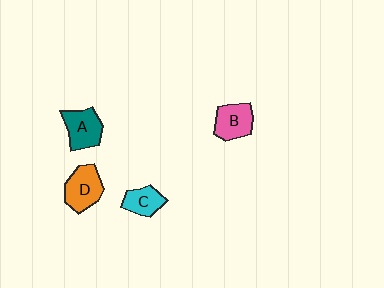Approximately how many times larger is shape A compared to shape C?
Approximately 1.3 times.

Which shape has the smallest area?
Shape C (cyan).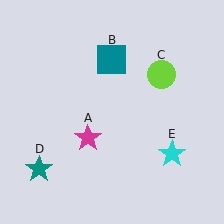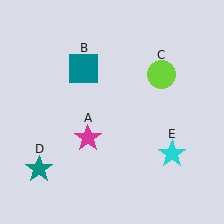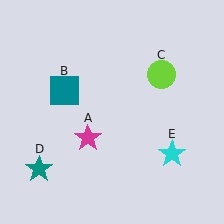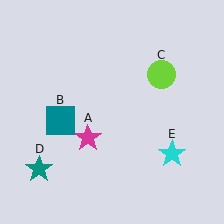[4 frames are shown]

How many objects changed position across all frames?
1 object changed position: teal square (object B).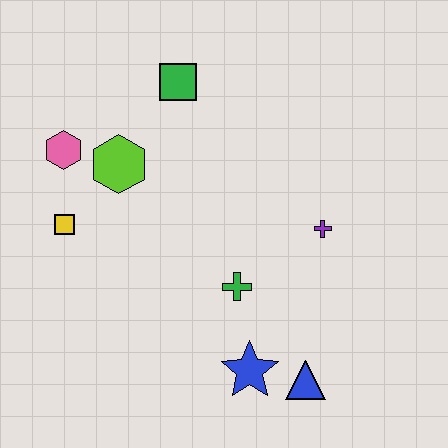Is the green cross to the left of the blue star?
Yes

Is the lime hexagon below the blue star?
No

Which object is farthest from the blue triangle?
The pink hexagon is farthest from the blue triangle.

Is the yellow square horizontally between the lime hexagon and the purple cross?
No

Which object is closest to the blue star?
The blue triangle is closest to the blue star.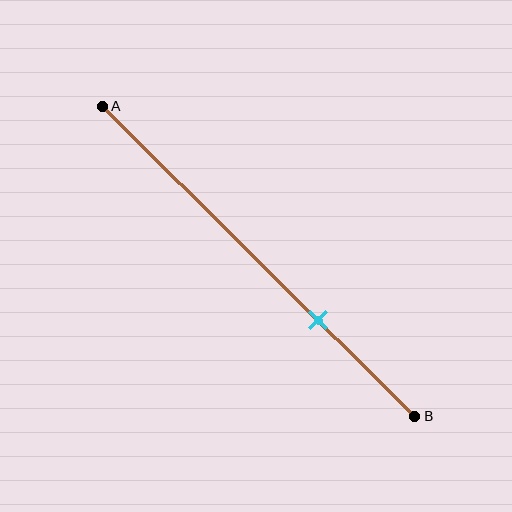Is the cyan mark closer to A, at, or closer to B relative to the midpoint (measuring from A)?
The cyan mark is closer to point B than the midpoint of segment AB.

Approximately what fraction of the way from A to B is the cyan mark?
The cyan mark is approximately 70% of the way from A to B.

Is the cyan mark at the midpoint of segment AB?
No, the mark is at about 70% from A, not at the 50% midpoint.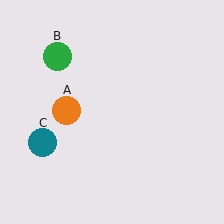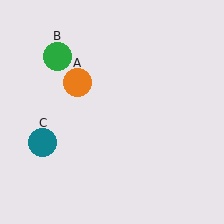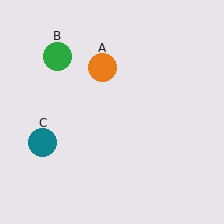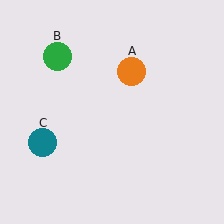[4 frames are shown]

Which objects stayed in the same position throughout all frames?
Green circle (object B) and teal circle (object C) remained stationary.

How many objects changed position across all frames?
1 object changed position: orange circle (object A).